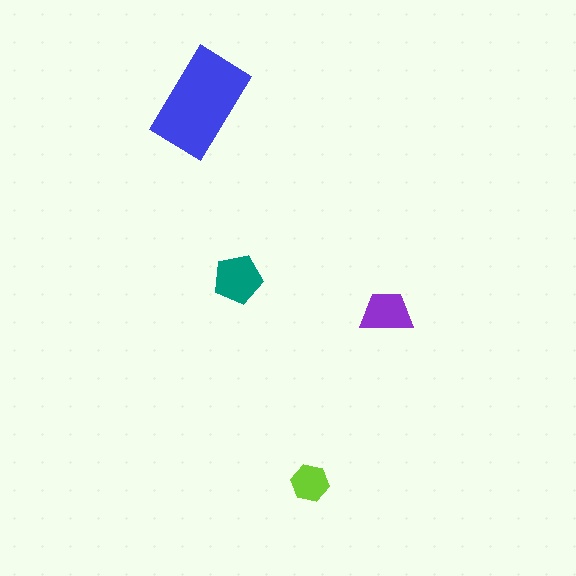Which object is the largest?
The blue rectangle.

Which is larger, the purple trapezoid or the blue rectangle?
The blue rectangle.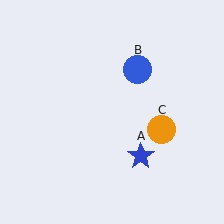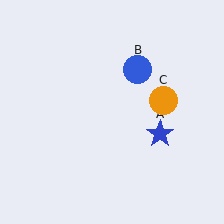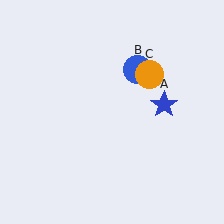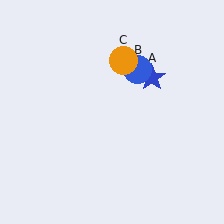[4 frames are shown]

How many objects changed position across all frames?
2 objects changed position: blue star (object A), orange circle (object C).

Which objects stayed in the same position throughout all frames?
Blue circle (object B) remained stationary.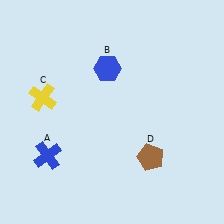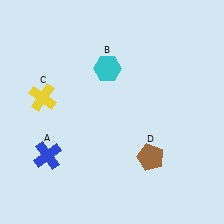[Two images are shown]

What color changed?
The hexagon (B) changed from blue in Image 1 to cyan in Image 2.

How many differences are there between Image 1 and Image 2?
There is 1 difference between the two images.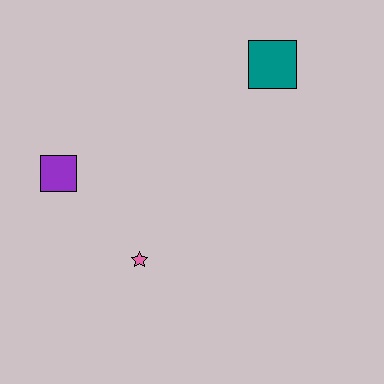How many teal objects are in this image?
There is 1 teal object.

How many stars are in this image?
There is 1 star.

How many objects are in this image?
There are 3 objects.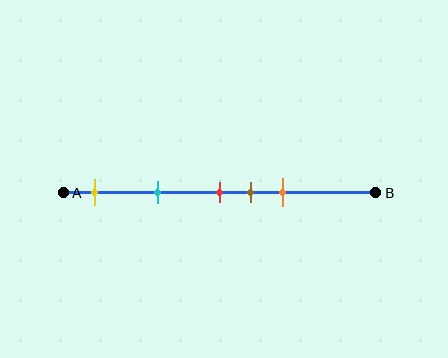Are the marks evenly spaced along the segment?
No, the marks are not evenly spaced.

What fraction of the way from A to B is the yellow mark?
The yellow mark is approximately 10% (0.1) of the way from A to B.